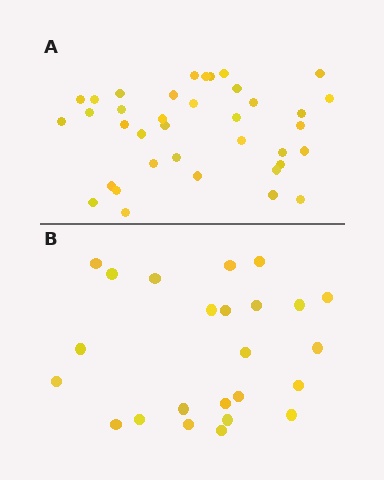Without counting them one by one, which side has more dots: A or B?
Region A (the top region) has more dots.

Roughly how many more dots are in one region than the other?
Region A has approximately 15 more dots than region B.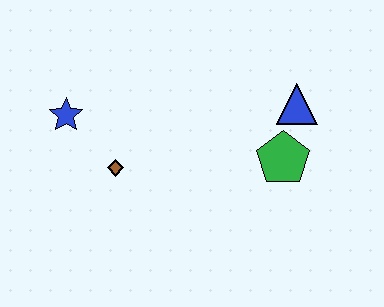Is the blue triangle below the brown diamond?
No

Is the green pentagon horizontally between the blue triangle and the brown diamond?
Yes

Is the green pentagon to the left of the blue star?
No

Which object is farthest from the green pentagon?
The blue star is farthest from the green pentagon.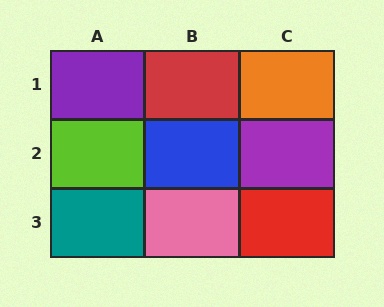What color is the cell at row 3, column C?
Red.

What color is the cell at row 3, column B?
Pink.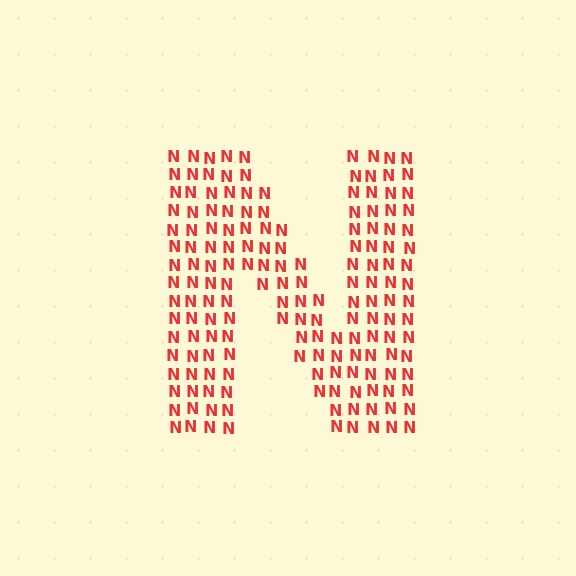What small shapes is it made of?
It is made of small letter N's.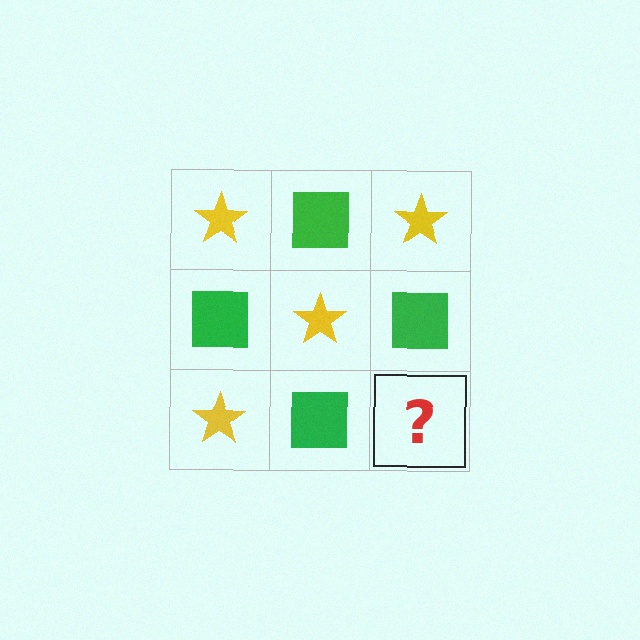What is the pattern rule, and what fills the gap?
The rule is that it alternates yellow star and green square in a checkerboard pattern. The gap should be filled with a yellow star.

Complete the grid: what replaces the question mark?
The question mark should be replaced with a yellow star.